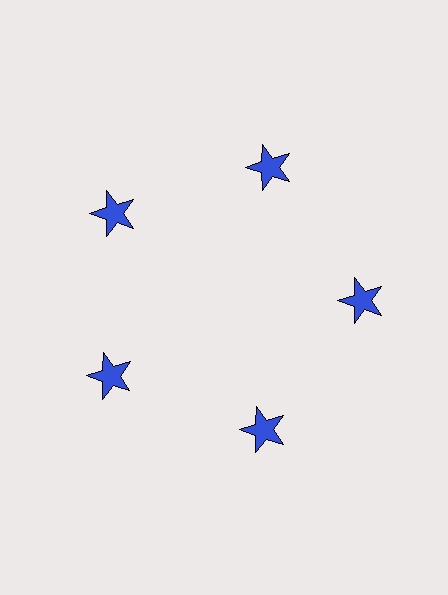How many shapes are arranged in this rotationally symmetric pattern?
There are 5 shapes, arranged in 5 groups of 1.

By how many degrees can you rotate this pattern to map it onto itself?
The pattern maps onto itself every 72 degrees of rotation.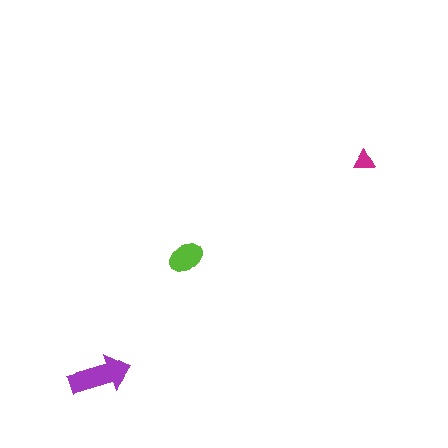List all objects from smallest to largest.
The magenta triangle, the lime ellipse, the purple arrow.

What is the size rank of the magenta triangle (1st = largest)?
3rd.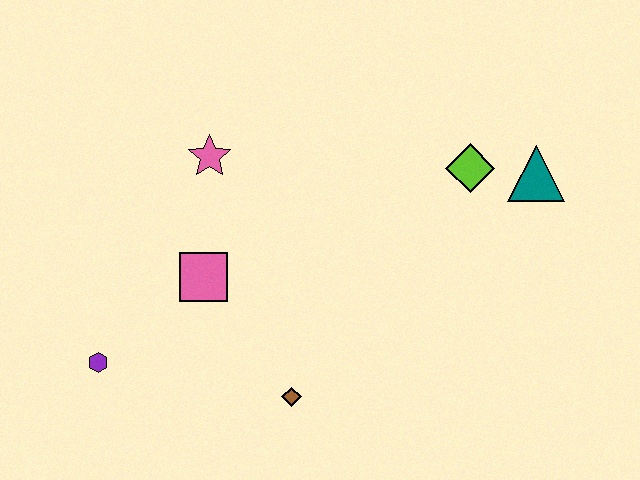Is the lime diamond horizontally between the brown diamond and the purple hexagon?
No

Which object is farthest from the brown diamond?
The teal triangle is farthest from the brown diamond.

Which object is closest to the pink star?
The pink square is closest to the pink star.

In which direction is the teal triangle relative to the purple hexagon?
The teal triangle is to the right of the purple hexagon.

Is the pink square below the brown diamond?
No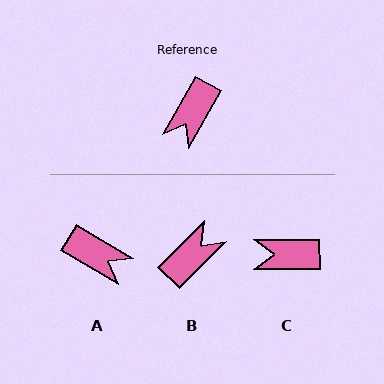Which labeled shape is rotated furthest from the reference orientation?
B, about 164 degrees away.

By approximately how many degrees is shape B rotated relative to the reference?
Approximately 164 degrees counter-clockwise.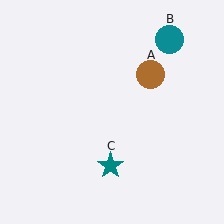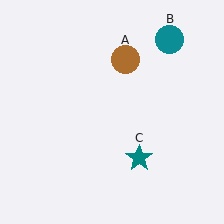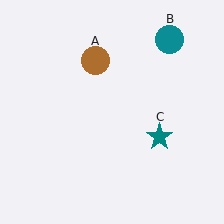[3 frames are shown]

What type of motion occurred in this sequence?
The brown circle (object A), teal star (object C) rotated counterclockwise around the center of the scene.